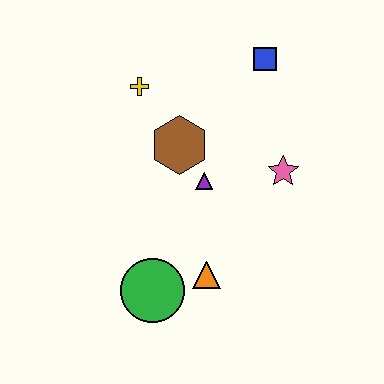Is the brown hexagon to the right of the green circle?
Yes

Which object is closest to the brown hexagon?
The purple triangle is closest to the brown hexagon.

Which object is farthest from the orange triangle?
The blue square is farthest from the orange triangle.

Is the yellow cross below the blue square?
Yes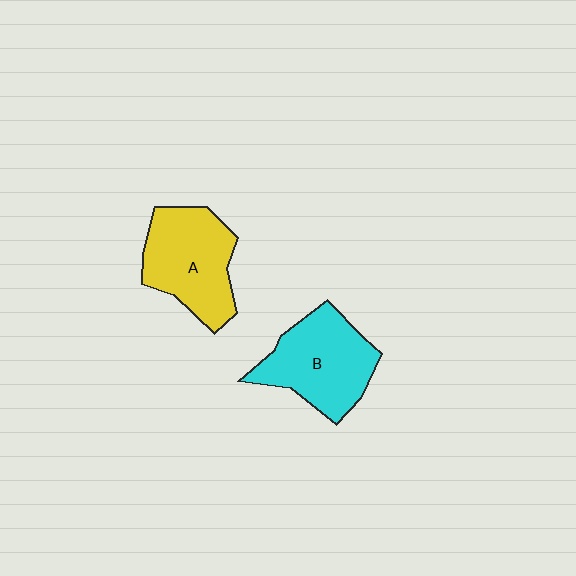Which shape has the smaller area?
Shape A (yellow).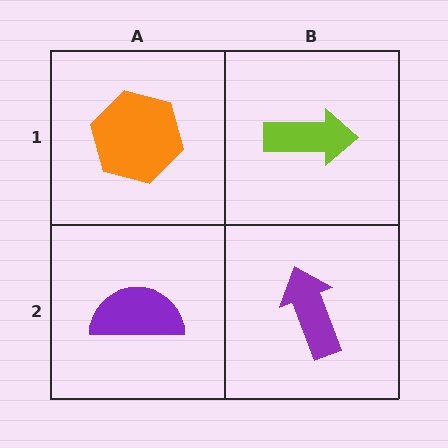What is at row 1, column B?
A lime arrow.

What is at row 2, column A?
A purple semicircle.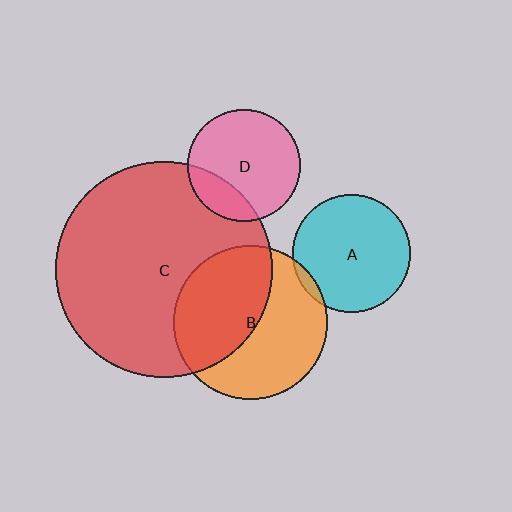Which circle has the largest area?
Circle C (red).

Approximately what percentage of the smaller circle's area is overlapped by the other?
Approximately 5%.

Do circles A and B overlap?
Yes.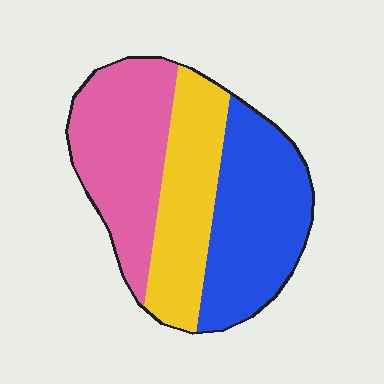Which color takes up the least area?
Yellow, at roughly 30%.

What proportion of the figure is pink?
Pink takes up about one third (1/3) of the figure.